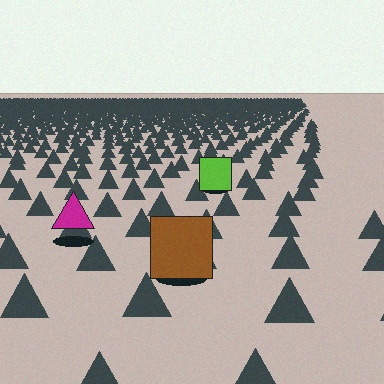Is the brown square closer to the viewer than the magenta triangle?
Yes. The brown square is closer — you can tell from the texture gradient: the ground texture is coarser near it.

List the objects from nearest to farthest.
From nearest to farthest: the brown square, the magenta triangle, the lime square.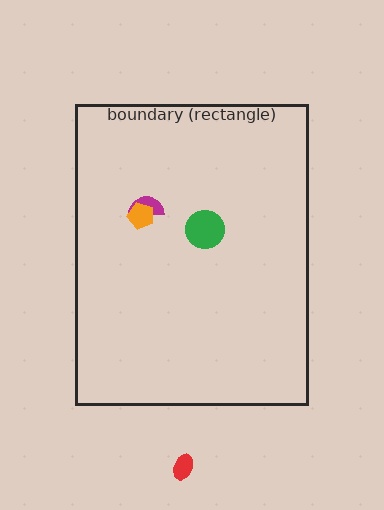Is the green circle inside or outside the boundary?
Inside.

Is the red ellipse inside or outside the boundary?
Outside.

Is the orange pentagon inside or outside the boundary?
Inside.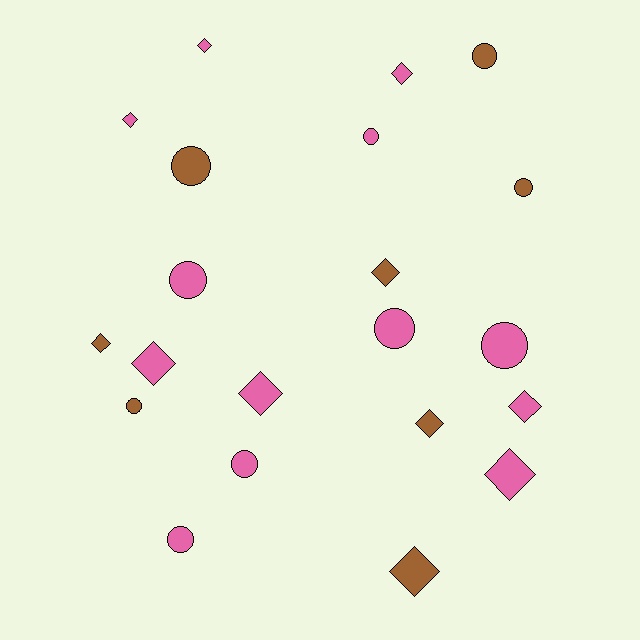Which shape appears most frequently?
Diamond, with 11 objects.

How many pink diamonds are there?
There are 7 pink diamonds.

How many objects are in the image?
There are 21 objects.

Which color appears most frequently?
Pink, with 13 objects.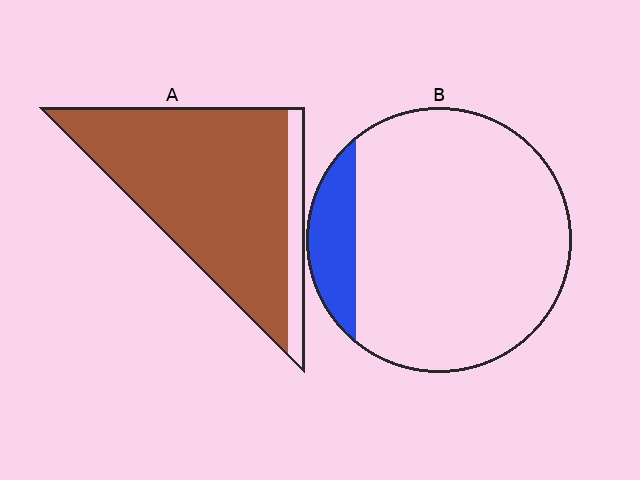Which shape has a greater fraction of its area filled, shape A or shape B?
Shape A.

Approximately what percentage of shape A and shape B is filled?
A is approximately 90% and B is approximately 15%.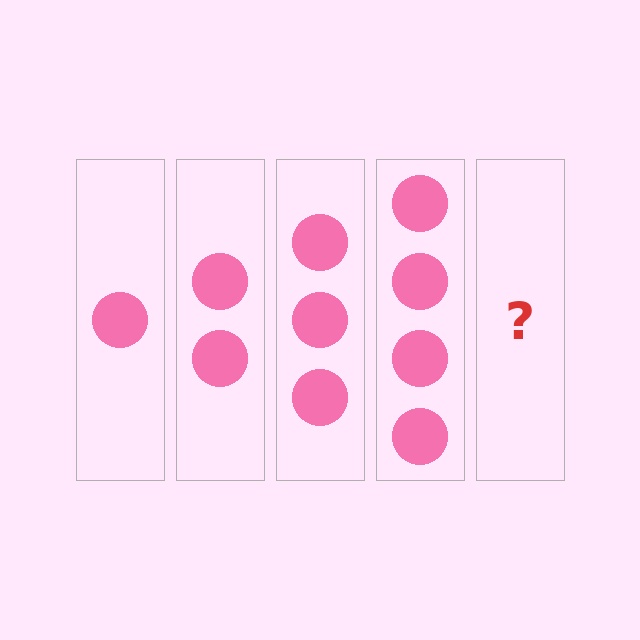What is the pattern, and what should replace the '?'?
The pattern is that each step adds one more circle. The '?' should be 5 circles.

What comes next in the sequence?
The next element should be 5 circles.